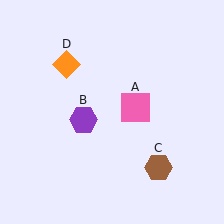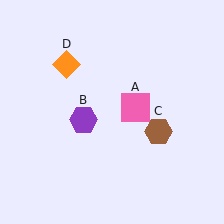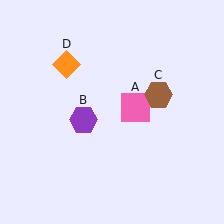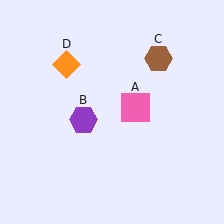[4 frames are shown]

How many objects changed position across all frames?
1 object changed position: brown hexagon (object C).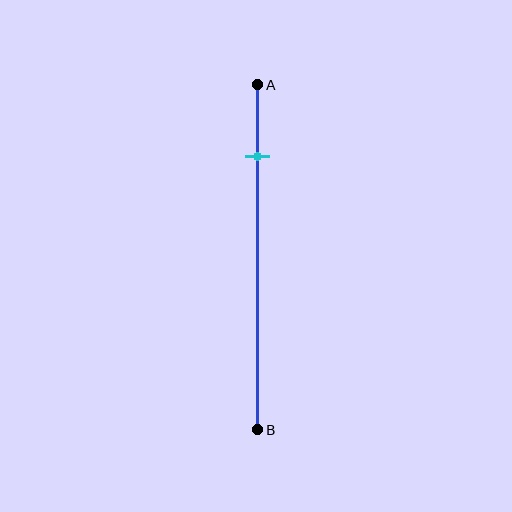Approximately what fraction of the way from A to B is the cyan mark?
The cyan mark is approximately 20% of the way from A to B.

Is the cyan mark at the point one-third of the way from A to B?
No, the mark is at about 20% from A, not at the 33% one-third point.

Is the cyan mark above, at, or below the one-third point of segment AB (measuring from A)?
The cyan mark is above the one-third point of segment AB.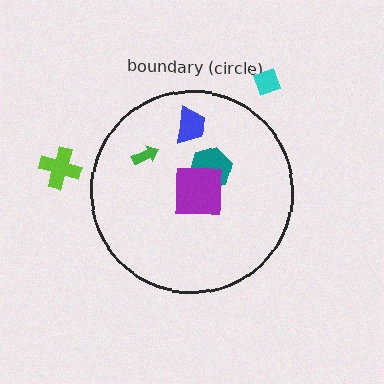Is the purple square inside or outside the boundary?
Inside.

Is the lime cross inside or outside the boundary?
Outside.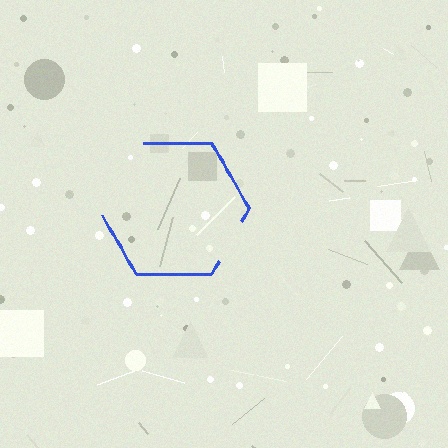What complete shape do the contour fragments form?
The contour fragments form a hexagon.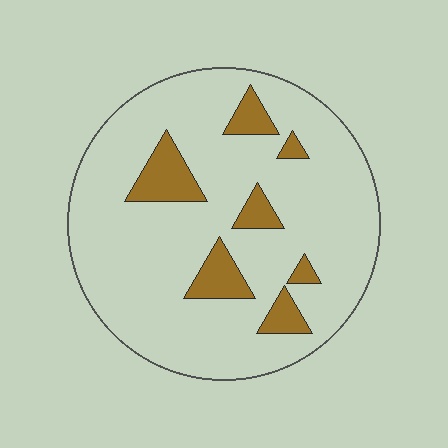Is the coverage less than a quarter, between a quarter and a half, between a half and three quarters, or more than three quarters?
Less than a quarter.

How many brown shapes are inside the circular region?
7.